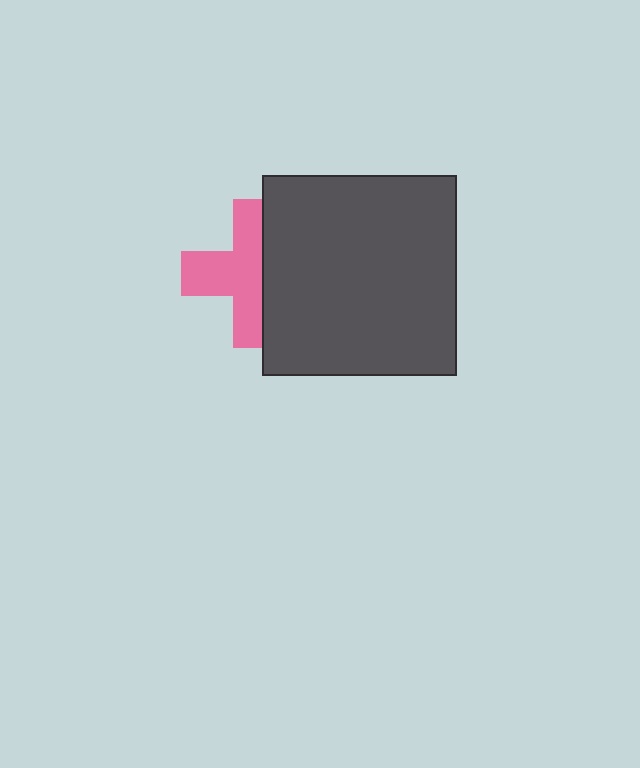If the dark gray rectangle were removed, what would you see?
You would see the complete pink cross.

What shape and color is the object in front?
The object in front is a dark gray rectangle.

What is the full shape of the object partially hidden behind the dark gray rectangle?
The partially hidden object is a pink cross.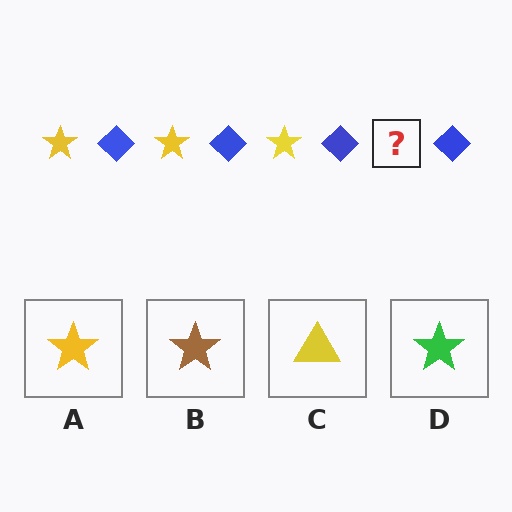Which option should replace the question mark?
Option A.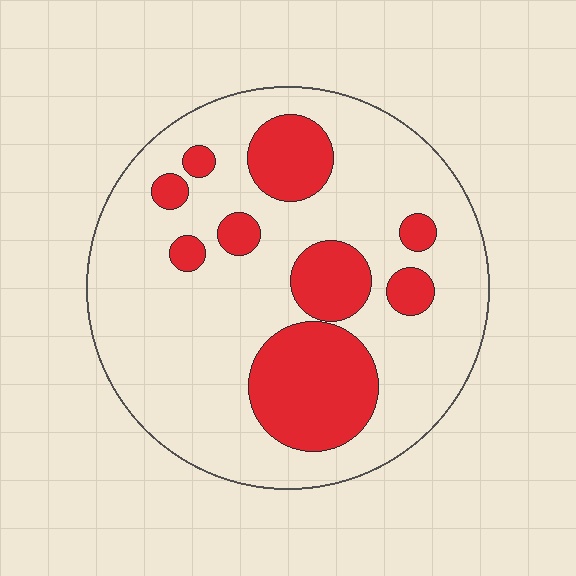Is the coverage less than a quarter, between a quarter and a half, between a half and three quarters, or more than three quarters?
Between a quarter and a half.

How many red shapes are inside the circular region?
9.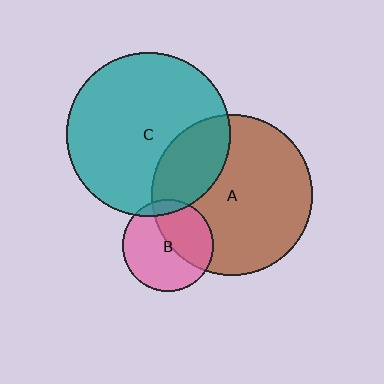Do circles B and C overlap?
Yes.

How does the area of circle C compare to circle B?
Approximately 3.2 times.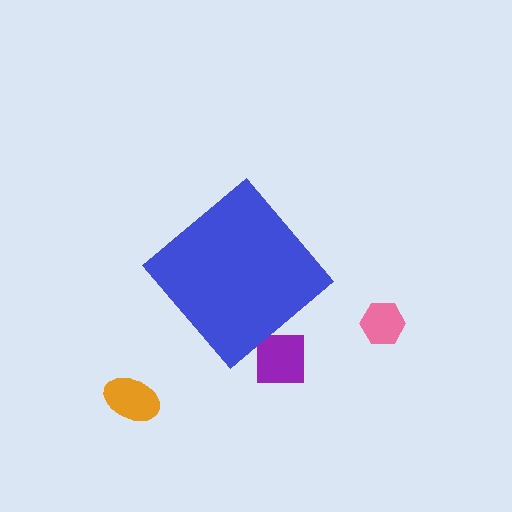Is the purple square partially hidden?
Yes, the purple square is partially hidden behind the blue diamond.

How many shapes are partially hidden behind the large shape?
1 shape is partially hidden.